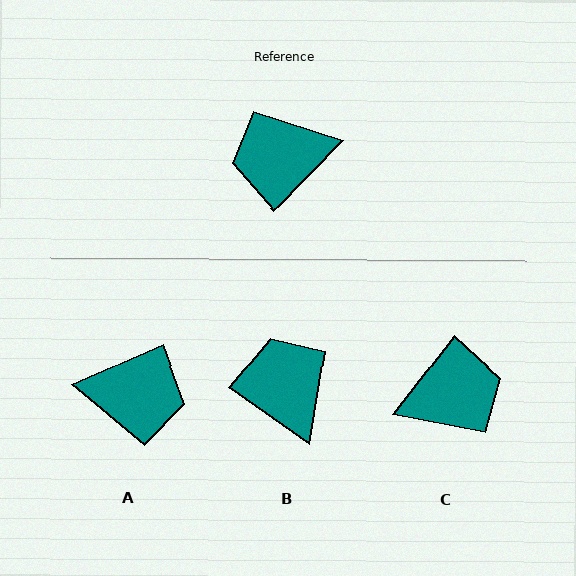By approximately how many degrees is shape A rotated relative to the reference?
Approximately 158 degrees counter-clockwise.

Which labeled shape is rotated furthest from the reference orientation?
C, about 173 degrees away.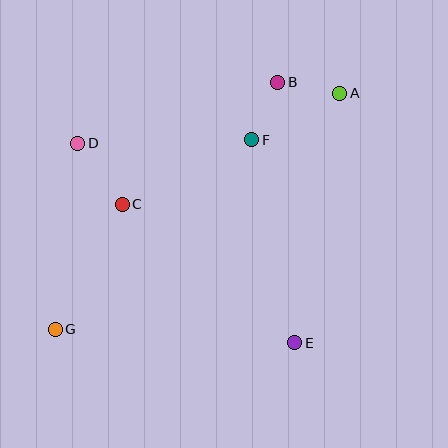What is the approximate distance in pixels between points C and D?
The distance between C and D is approximately 75 pixels.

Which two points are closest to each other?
Points A and B are closest to each other.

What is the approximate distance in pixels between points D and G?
The distance between D and G is approximately 188 pixels.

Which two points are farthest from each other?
Points A and G are farthest from each other.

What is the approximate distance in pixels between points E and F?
The distance between E and F is approximately 208 pixels.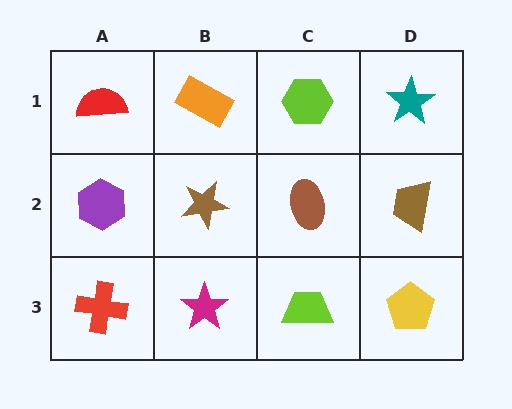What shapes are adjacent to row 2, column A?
A red semicircle (row 1, column A), a red cross (row 3, column A), a brown star (row 2, column B).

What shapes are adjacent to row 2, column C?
A lime hexagon (row 1, column C), a lime trapezoid (row 3, column C), a brown star (row 2, column B), a brown trapezoid (row 2, column D).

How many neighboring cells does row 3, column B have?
3.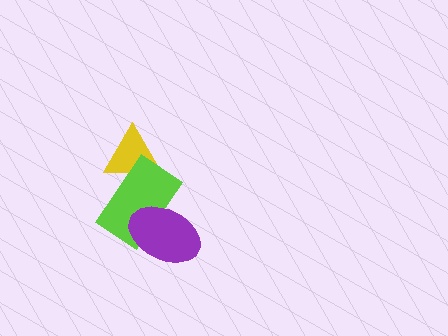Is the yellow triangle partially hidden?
Yes, it is partially covered by another shape.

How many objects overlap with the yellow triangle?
1 object overlaps with the yellow triangle.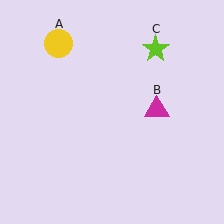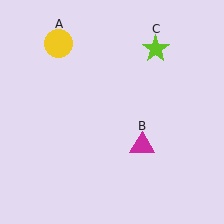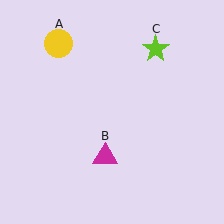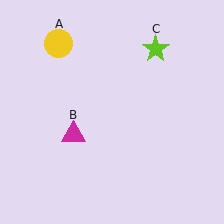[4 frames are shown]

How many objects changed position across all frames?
1 object changed position: magenta triangle (object B).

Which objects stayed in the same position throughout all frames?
Yellow circle (object A) and lime star (object C) remained stationary.